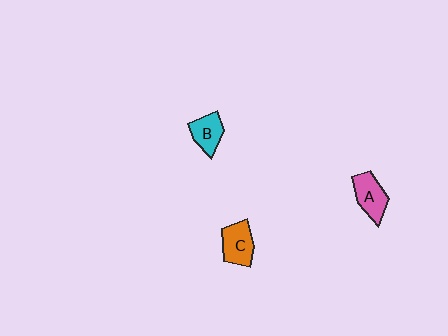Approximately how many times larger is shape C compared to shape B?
Approximately 1.2 times.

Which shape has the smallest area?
Shape B (cyan).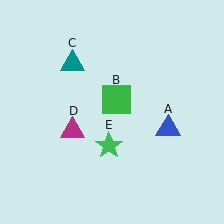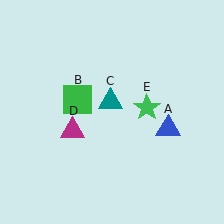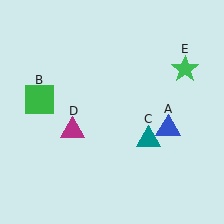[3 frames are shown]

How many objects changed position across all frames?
3 objects changed position: green square (object B), teal triangle (object C), green star (object E).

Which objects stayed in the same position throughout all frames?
Blue triangle (object A) and magenta triangle (object D) remained stationary.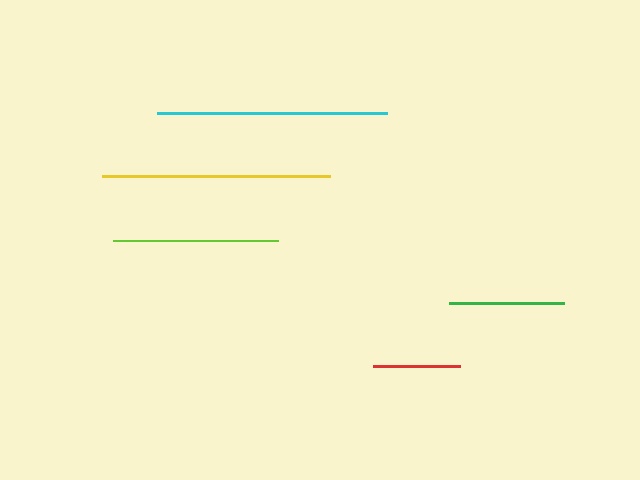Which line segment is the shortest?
The red line is the shortest at approximately 87 pixels.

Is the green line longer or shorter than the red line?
The green line is longer than the red line.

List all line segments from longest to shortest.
From longest to shortest: cyan, yellow, lime, green, red.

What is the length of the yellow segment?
The yellow segment is approximately 228 pixels long.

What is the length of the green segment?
The green segment is approximately 115 pixels long.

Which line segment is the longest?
The cyan line is the longest at approximately 229 pixels.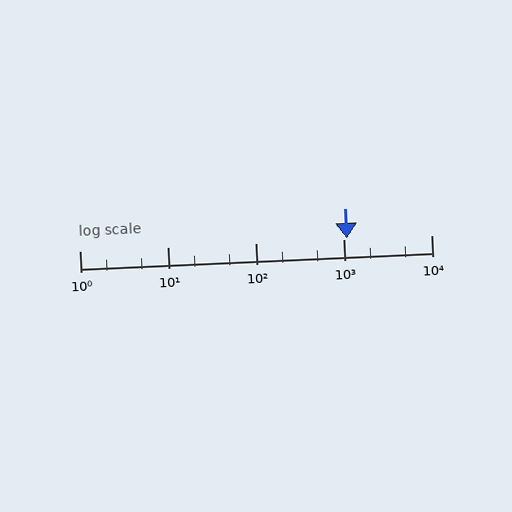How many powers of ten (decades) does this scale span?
The scale spans 4 decades, from 1 to 10000.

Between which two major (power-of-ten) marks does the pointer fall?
The pointer is between 1000 and 10000.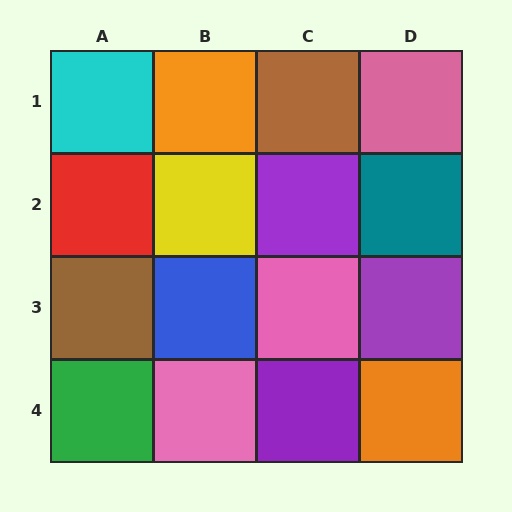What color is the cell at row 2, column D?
Teal.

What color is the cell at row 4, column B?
Pink.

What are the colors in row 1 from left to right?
Cyan, orange, brown, pink.